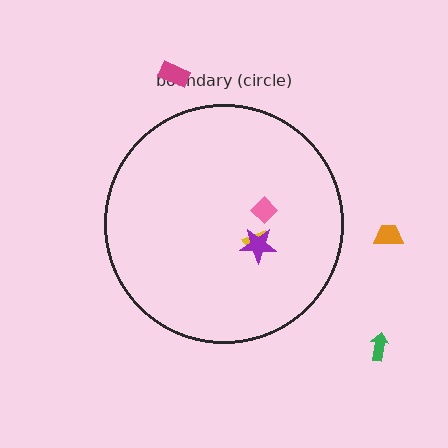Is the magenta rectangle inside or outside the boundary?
Outside.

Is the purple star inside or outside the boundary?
Inside.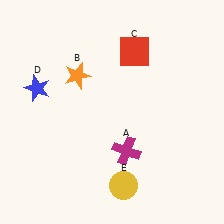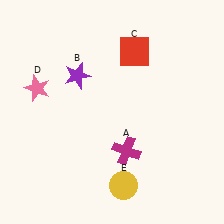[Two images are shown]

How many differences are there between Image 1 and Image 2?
There are 2 differences between the two images.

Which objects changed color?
B changed from orange to purple. D changed from blue to pink.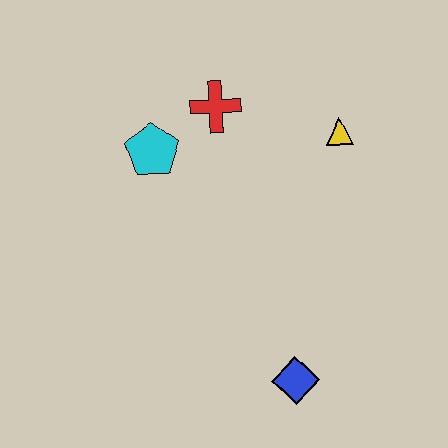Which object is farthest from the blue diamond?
The red cross is farthest from the blue diamond.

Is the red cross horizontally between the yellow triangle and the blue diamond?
No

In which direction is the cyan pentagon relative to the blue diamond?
The cyan pentagon is above the blue diamond.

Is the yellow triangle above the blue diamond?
Yes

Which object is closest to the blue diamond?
The yellow triangle is closest to the blue diamond.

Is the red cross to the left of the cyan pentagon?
No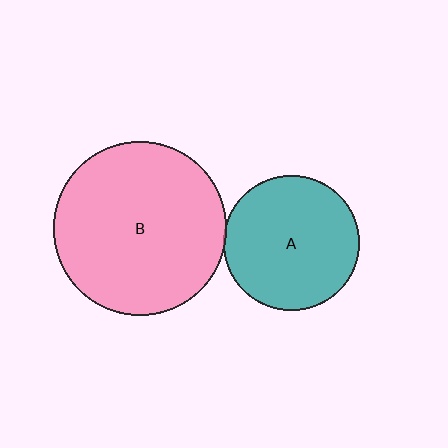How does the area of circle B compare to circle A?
Approximately 1.6 times.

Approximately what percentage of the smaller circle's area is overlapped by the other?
Approximately 5%.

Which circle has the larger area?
Circle B (pink).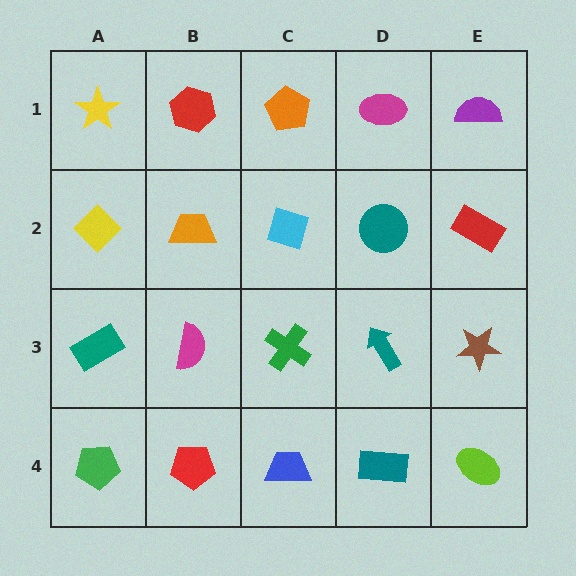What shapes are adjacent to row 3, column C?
A cyan diamond (row 2, column C), a blue trapezoid (row 4, column C), a magenta semicircle (row 3, column B), a teal arrow (row 3, column D).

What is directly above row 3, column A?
A yellow diamond.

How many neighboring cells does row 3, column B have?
4.